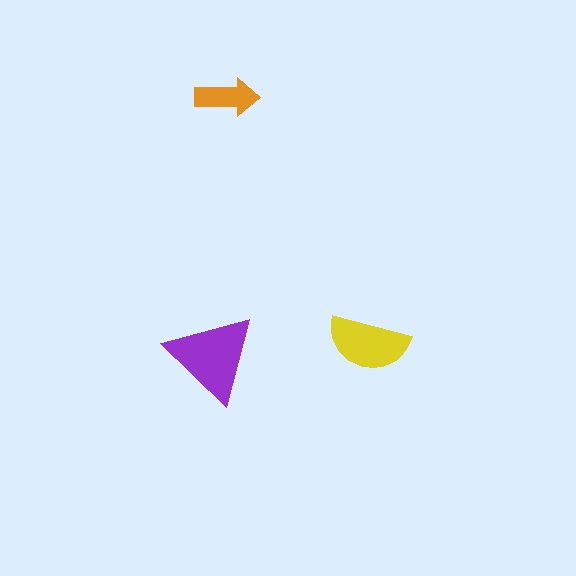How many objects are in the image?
There are 3 objects in the image.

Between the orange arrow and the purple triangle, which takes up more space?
The purple triangle.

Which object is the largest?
The purple triangle.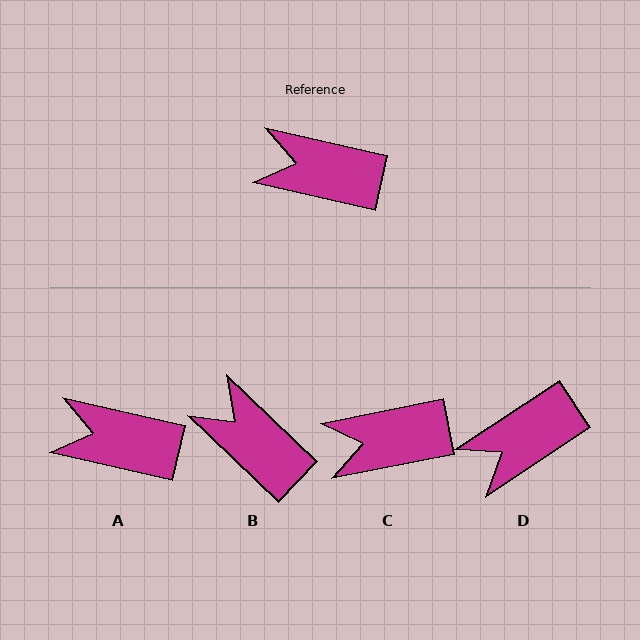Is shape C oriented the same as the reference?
No, it is off by about 24 degrees.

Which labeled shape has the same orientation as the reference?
A.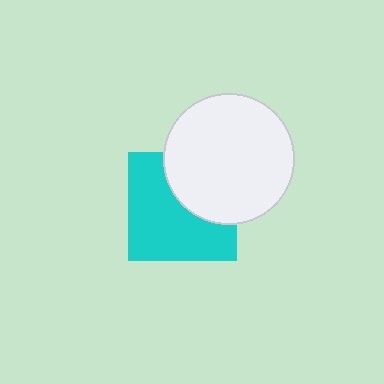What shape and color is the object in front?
The object in front is a white circle.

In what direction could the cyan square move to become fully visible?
The cyan square could move toward the lower-left. That would shift it out from behind the white circle entirely.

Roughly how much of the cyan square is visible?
About half of it is visible (roughly 63%).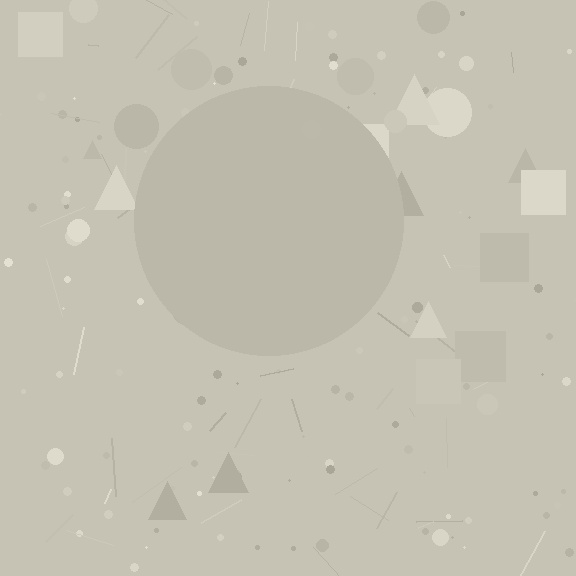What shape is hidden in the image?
A circle is hidden in the image.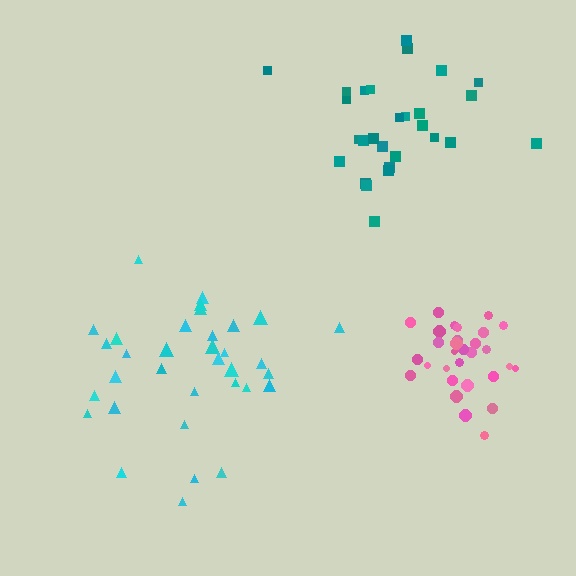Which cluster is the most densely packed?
Pink.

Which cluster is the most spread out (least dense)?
Cyan.